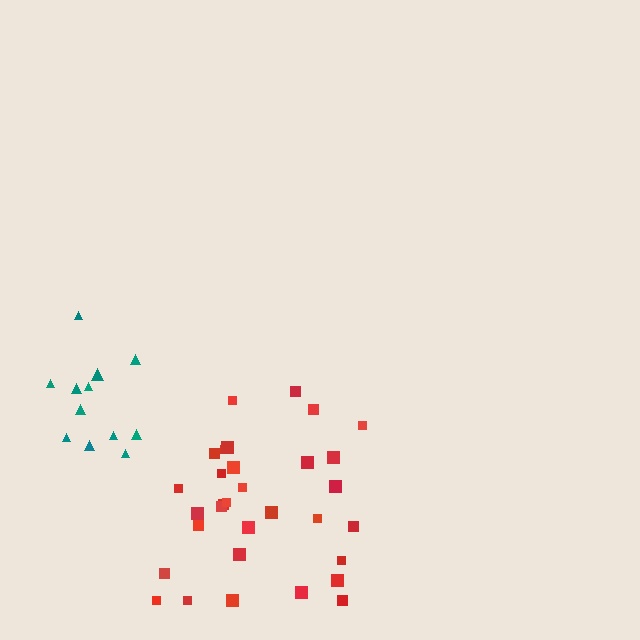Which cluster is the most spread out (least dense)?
Red.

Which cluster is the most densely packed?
Teal.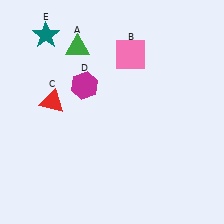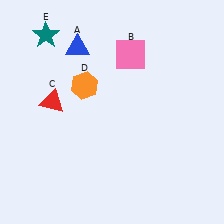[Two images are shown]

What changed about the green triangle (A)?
In Image 1, A is green. In Image 2, it changed to blue.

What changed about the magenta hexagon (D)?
In Image 1, D is magenta. In Image 2, it changed to orange.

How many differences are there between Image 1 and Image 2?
There are 2 differences between the two images.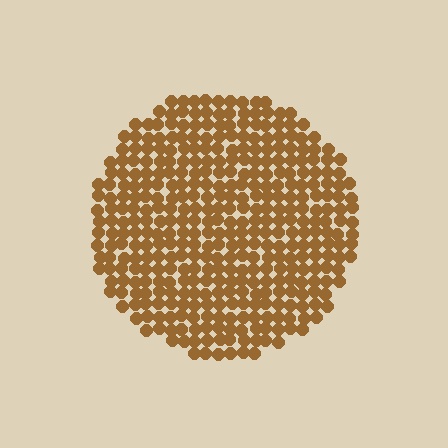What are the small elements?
The small elements are circles.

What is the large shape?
The large shape is a circle.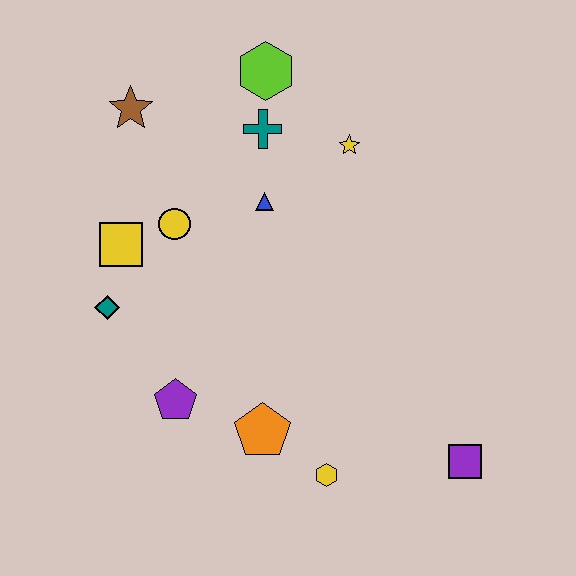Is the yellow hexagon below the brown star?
Yes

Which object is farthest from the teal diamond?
The purple square is farthest from the teal diamond.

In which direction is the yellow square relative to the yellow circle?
The yellow square is to the left of the yellow circle.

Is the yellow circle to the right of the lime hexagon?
No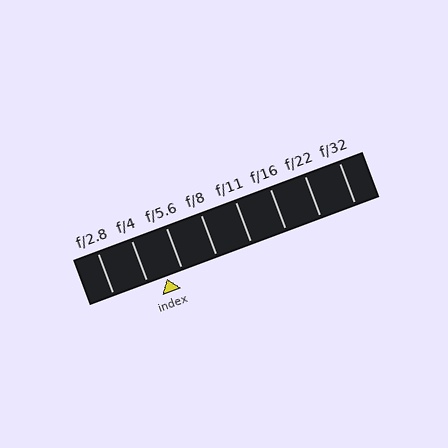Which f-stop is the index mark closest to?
The index mark is closest to f/5.6.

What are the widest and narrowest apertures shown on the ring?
The widest aperture shown is f/2.8 and the narrowest is f/32.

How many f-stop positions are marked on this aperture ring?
There are 8 f-stop positions marked.